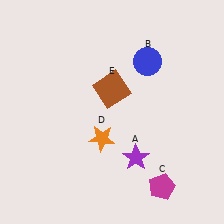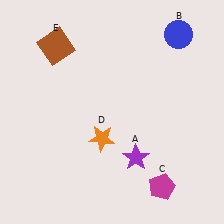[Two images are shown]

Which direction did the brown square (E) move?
The brown square (E) moved left.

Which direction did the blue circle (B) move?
The blue circle (B) moved right.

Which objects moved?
The objects that moved are: the blue circle (B), the brown square (E).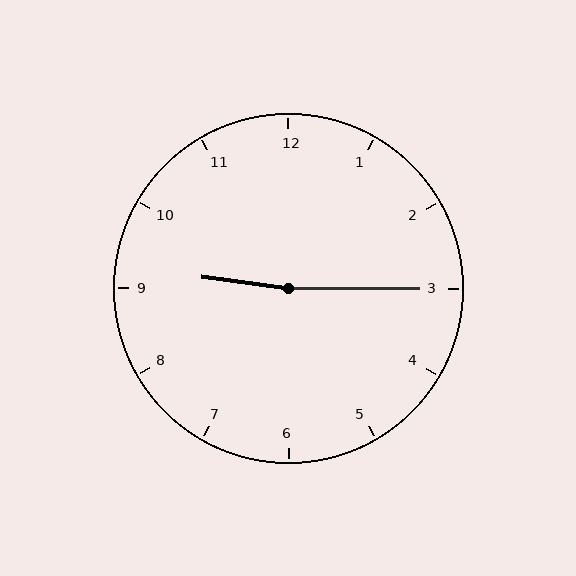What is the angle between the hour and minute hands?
Approximately 172 degrees.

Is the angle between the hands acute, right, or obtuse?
It is obtuse.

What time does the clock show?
9:15.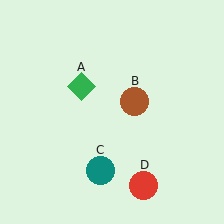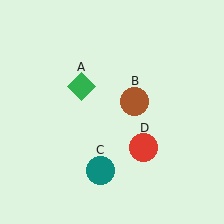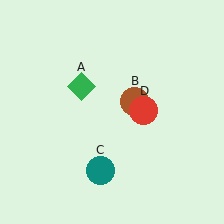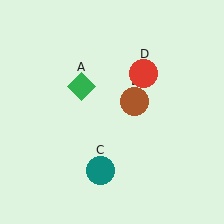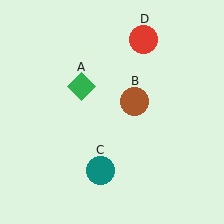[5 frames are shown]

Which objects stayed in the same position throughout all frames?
Green diamond (object A) and brown circle (object B) and teal circle (object C) remained stationary.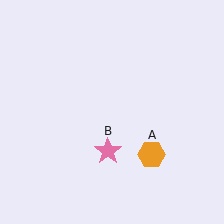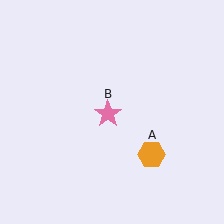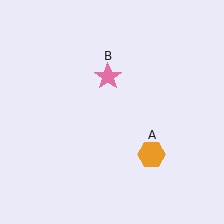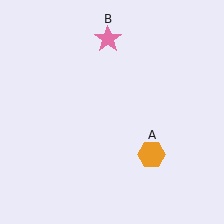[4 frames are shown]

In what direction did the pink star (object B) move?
The pink star (object B) moved up.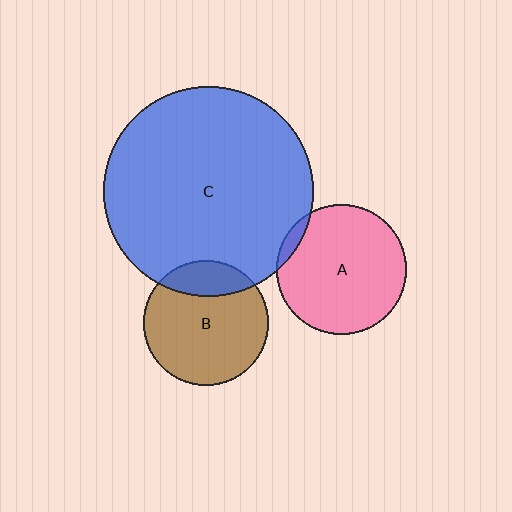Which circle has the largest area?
Circle C (blue).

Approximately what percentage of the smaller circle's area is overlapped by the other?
Approximately 5%.